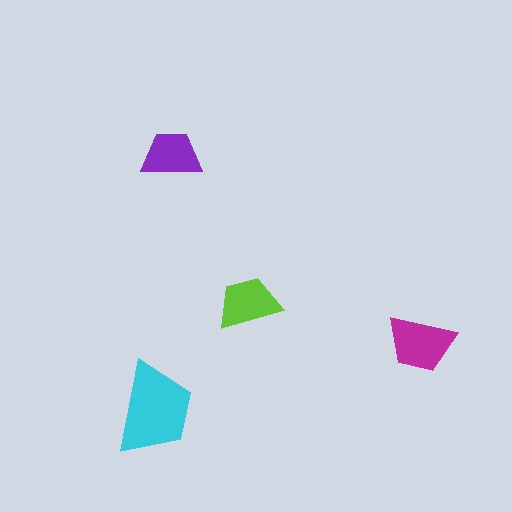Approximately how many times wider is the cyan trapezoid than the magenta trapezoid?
About 1.5 times wider.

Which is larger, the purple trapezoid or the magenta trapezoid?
The magenta one.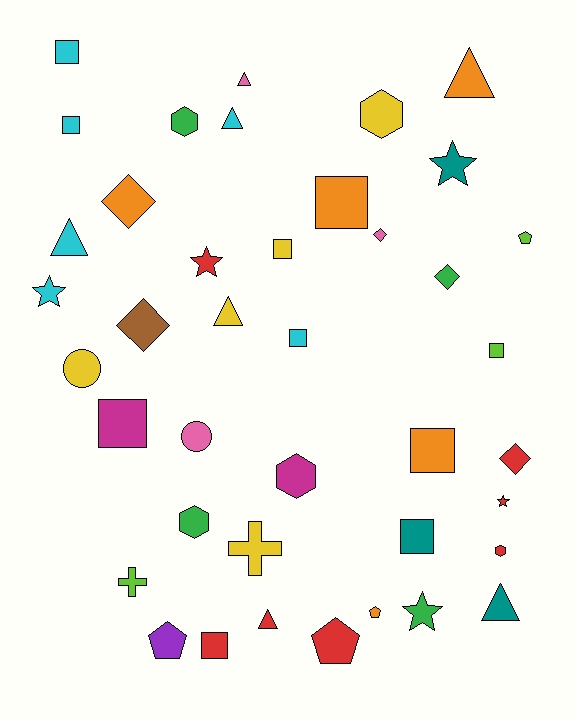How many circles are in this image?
There are 2 circles.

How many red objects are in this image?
There are 7 red objects.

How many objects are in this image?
There are 40 objects.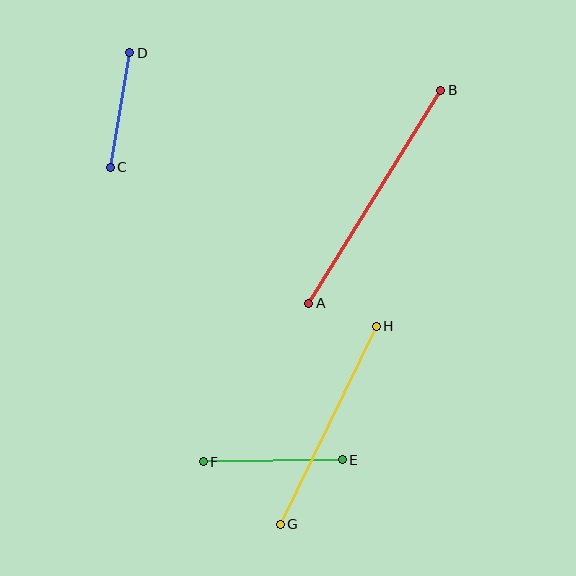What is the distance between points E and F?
The distance is approximately 139 pixels.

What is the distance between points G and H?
The distance is approximately 221 pixels.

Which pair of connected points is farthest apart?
Points A and B are farthest apart.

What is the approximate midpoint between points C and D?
The midpoint is at approximately (120, 110) pixels.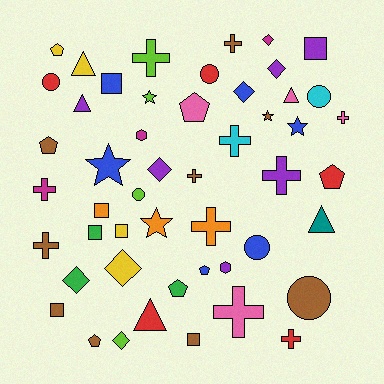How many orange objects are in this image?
There are 3 orange objects.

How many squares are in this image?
There are 7 squares.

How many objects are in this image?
There are 50 objects.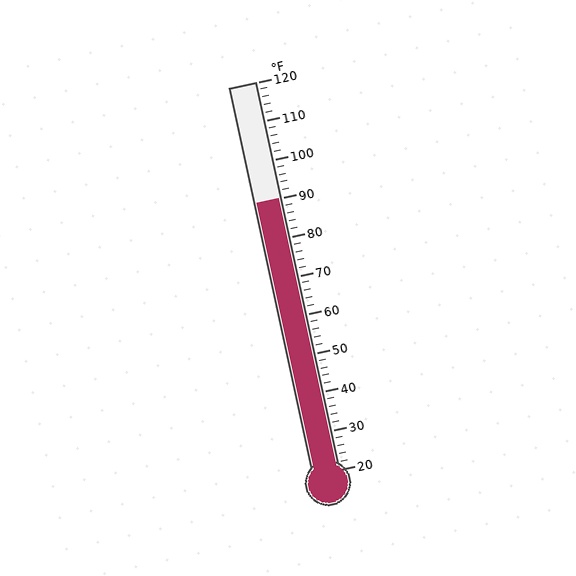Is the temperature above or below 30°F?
The temperature is above 30°F.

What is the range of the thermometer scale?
The thermometer scale ranges from 20°F to 120°F.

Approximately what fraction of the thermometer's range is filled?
The thermometer is filled to approximately 70% of its range.